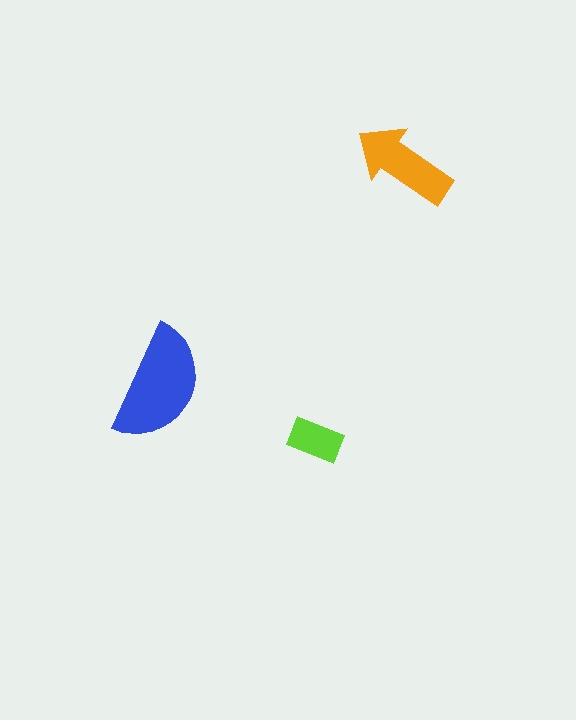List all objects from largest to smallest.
The blue semicircle, the orange arrow, the lime rectangle.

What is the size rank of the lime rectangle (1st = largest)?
3rd.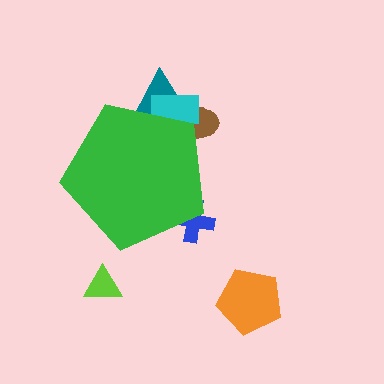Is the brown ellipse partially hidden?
Yes, the brown ellipse is partially hidden behind the green pentagon.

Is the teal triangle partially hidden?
Yes, the teal triangle is partially hidden behind the green pentagon.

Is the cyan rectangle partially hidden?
Yes, the cyan rectangle is partially hidden behind the green pentagon.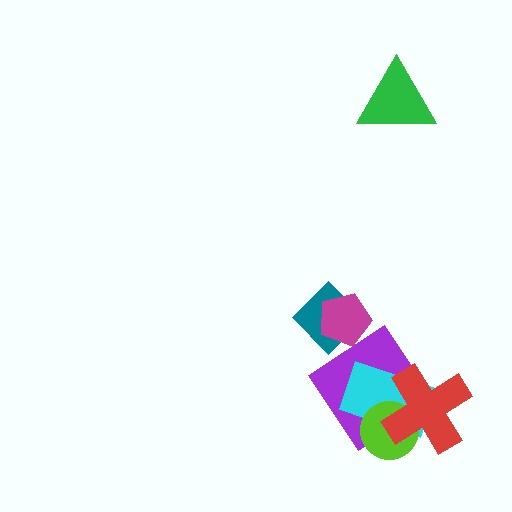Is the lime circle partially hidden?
Yes, it is partially covered by another shape.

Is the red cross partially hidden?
No, no other shape covers it.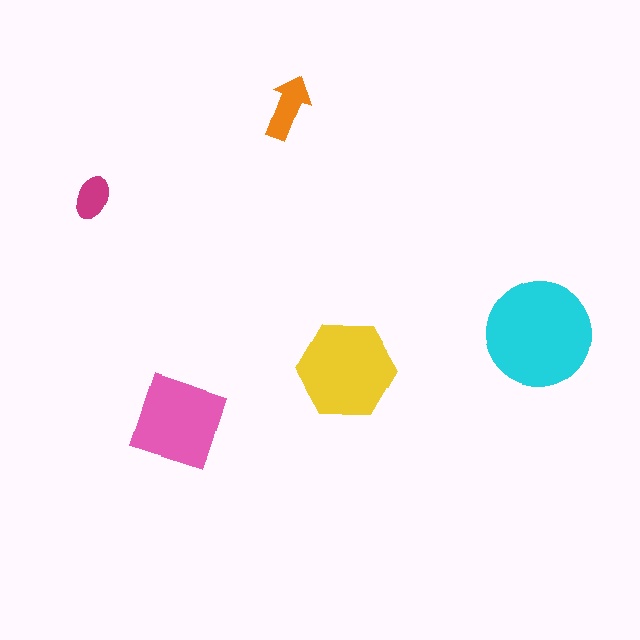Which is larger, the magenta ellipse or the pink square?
The pink square.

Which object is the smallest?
The magenta ellipse.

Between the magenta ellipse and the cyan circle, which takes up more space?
The cyan circle.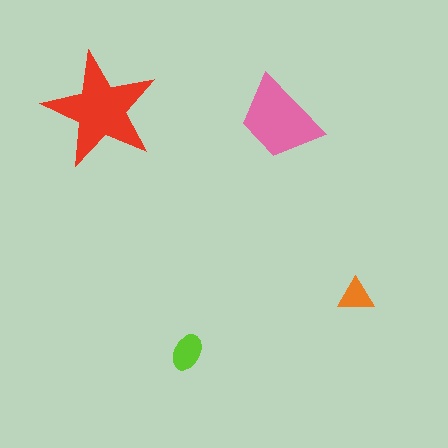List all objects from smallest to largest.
The orange triangle, the lime ellipse, the pink trapezoid, the red star.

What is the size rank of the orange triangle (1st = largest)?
4th.